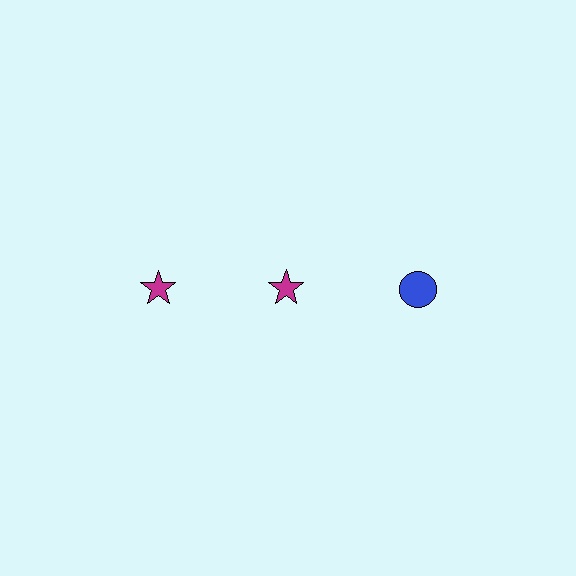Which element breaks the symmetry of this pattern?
The blue circle in the top row, center column breaks the symmetry. All other shapes are magenta stars.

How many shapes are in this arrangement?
There are 3 shapes arranged in a grid pattern.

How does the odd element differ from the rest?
It differs in both color (blue instead of magenta) and shape (circle instead of star).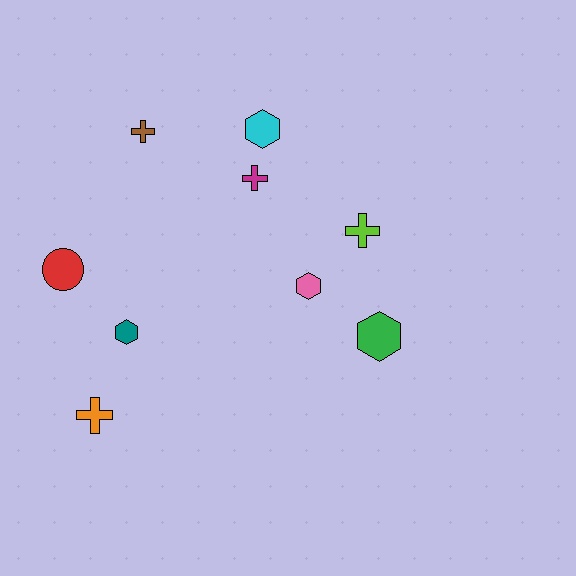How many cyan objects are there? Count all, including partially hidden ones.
There is 1 cyan object.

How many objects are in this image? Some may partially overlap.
There are 9 objects.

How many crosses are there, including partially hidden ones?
There are 4 crosses.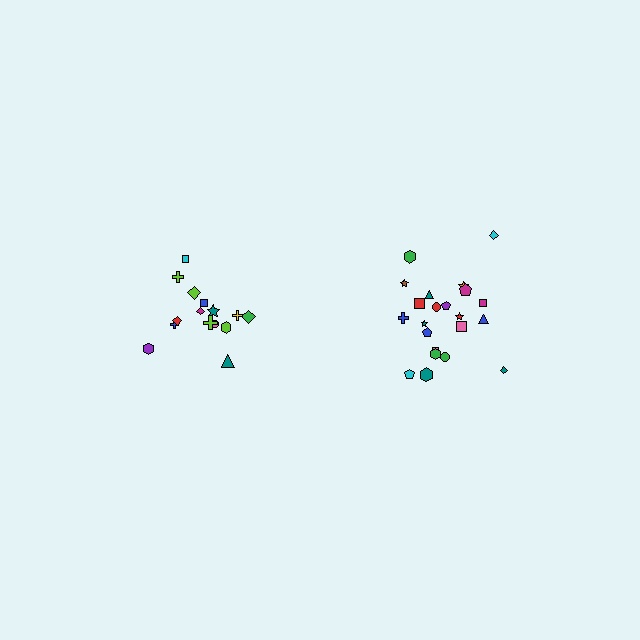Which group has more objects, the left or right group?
The right group.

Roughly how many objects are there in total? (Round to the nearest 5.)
Roughly 35 objects in total.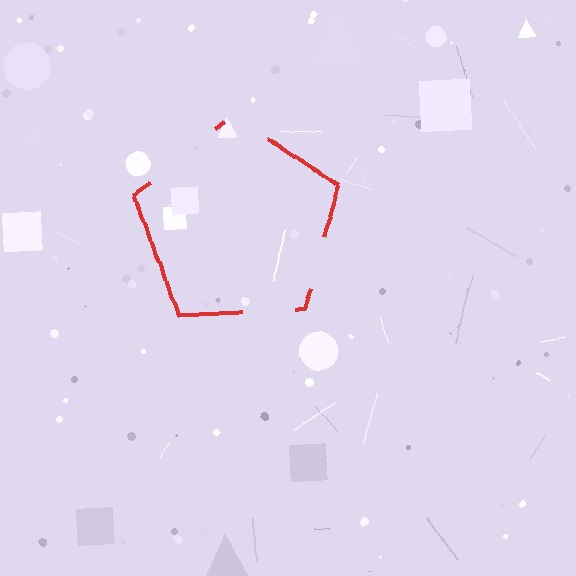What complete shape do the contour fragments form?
The contour fragments form a pentagon.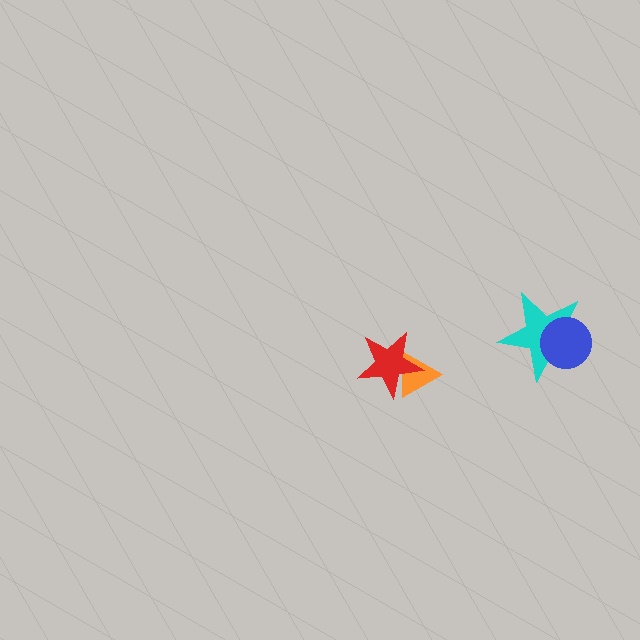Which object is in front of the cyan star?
The blue circle is in front of the cyan star.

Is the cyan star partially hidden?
Yes, it is partially covered by another shape.